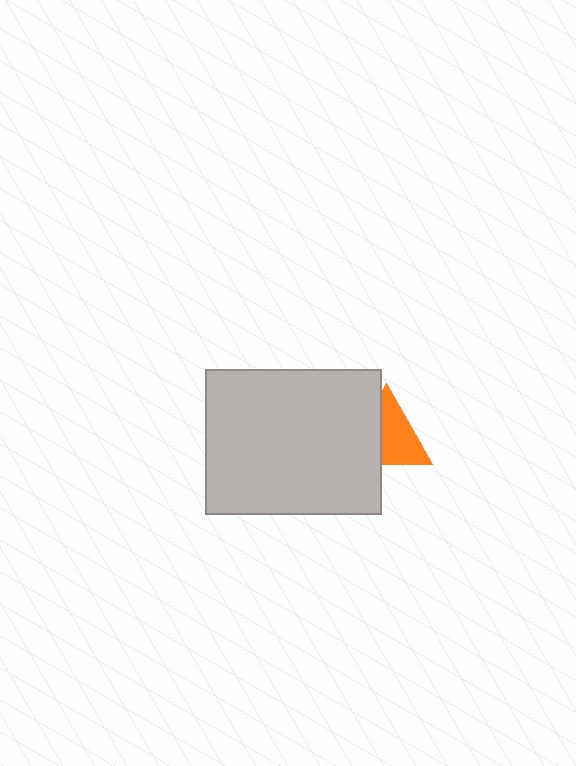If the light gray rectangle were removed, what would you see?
You would see the complete orange triangle.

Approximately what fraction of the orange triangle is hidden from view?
Roughly 41% of the orange triangle is hidden behind the light gray rectangle.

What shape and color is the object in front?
The object in front is a light gray rectangle.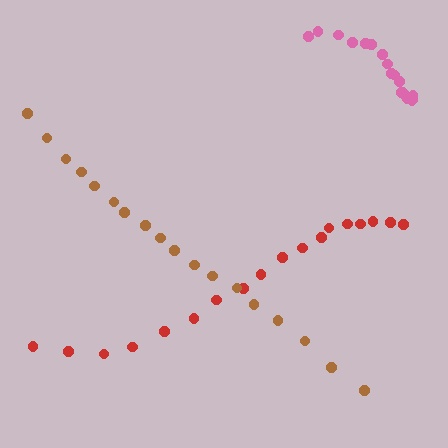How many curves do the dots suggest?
There are 3 distinct paths.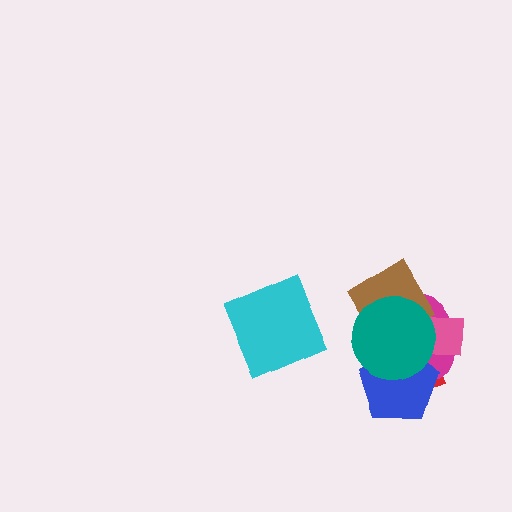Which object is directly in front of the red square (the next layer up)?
The magenta ellipse is directly in front of the red square.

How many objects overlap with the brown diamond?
4 objects overlap with the brown diamond.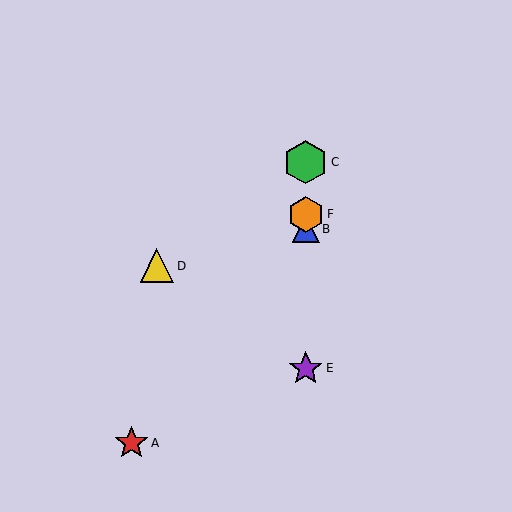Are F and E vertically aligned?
Yes, both are at x≈306.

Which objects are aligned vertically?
Objects B, C, E, F are aligned vertically.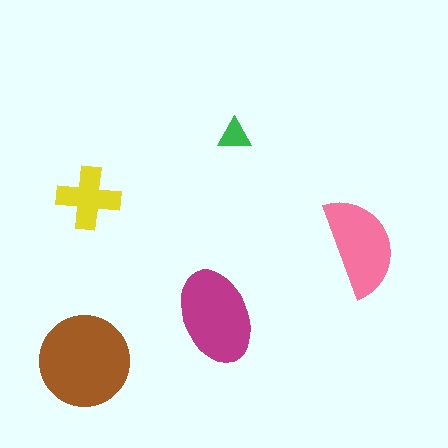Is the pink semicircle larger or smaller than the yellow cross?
Larger.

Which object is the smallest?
The green triangle.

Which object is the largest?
The brown circle.